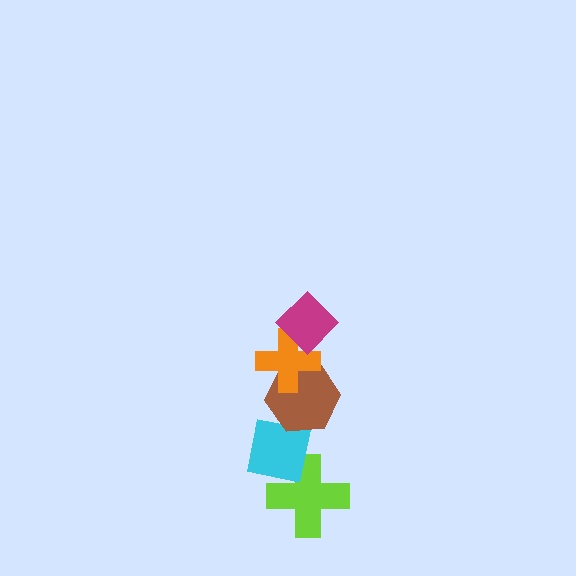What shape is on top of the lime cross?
The cyan square is on top of the lime cross.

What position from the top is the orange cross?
The orange cross is 2nd from the top.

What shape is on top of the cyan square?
The brown hexagon is on top of the cyan square.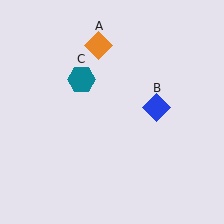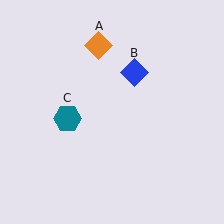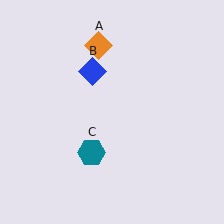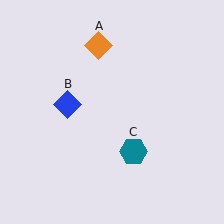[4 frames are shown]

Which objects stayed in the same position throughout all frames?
Orange diamond (object A) remained stationary.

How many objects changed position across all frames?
2 objects changed position: blue diamond (object B), teal hexagon (object C).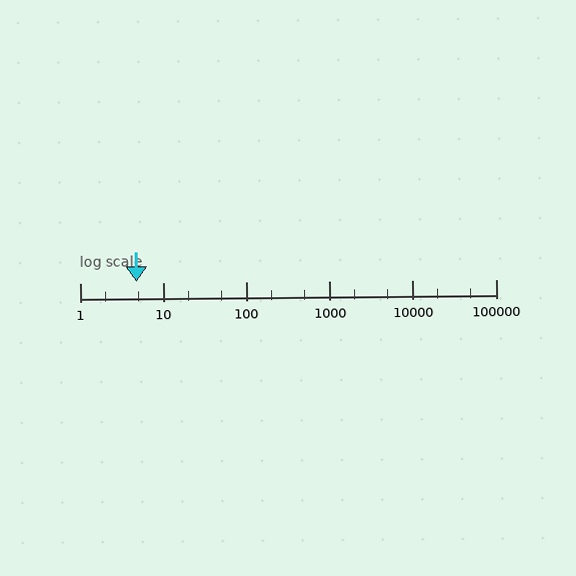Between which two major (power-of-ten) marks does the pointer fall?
The pointer is between 1 and 10.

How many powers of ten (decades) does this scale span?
The scale spans 5 decades, from 1 to 100000.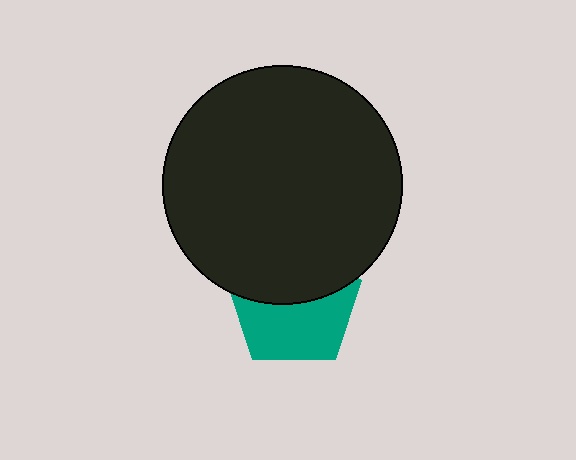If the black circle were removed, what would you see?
You would see the complete teal pentagon.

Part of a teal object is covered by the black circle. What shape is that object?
It is a pentagon.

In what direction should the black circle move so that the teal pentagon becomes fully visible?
The black circle should move up. That is the shortest direction to clear the overlap and leave the teal pentagon fully visible.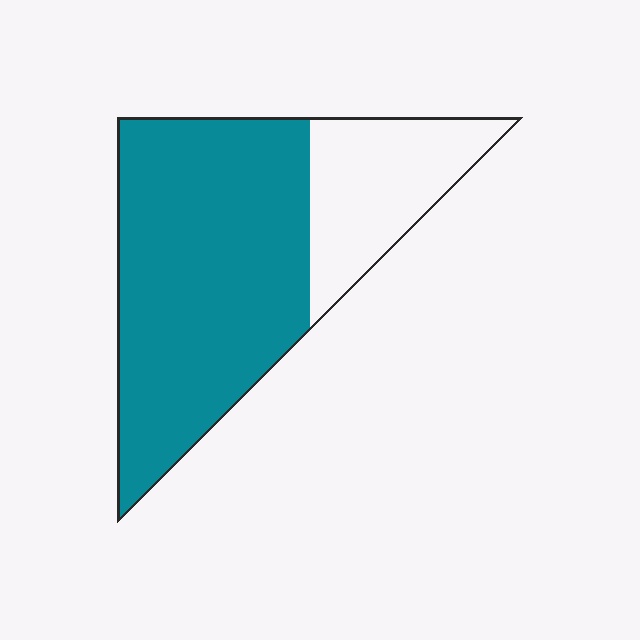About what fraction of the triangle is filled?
About three quarters (3/4).